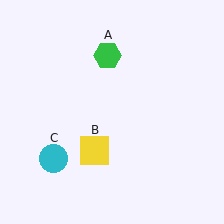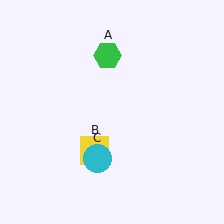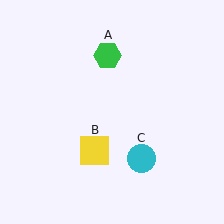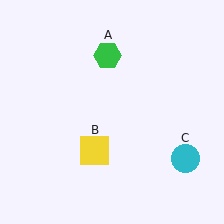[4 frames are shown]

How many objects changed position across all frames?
1 object changed position: cyan circle (object C).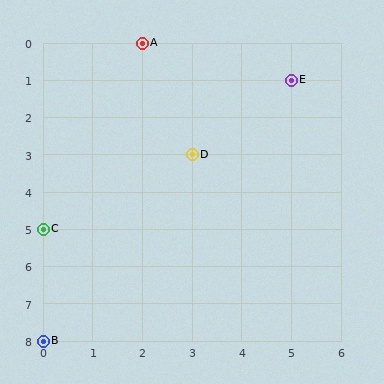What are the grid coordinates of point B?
Point B is at grid coordinates (0, 8).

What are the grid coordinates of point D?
Point D is at grid coordinates (3, 3).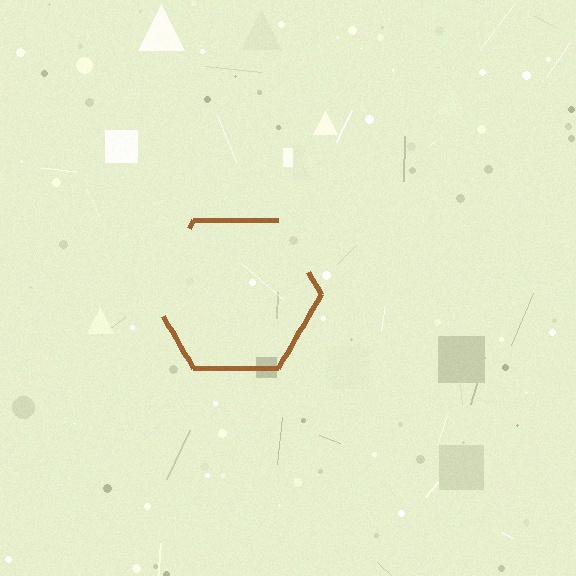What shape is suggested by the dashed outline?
The dashed outline suggests a hexagon.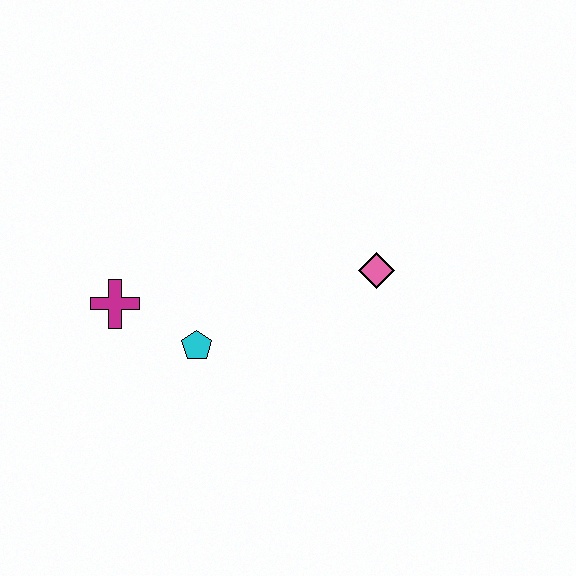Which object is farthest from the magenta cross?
The pink diamond is farthest from the magenta cross.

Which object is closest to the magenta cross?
The cyan pentagon is closest to the magenta cross.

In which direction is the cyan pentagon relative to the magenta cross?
The cyan pentagon is to the right of the magenta cross.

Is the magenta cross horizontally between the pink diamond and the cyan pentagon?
No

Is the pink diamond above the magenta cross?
Yes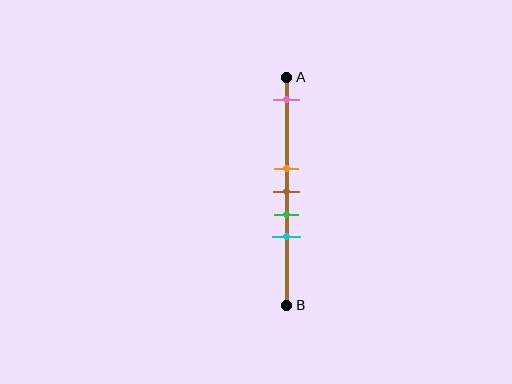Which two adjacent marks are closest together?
The orange and brown marks are the closest adjacent pair.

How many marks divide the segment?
There are 5 marks dividing the segment.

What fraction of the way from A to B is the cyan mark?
The cyan mark is approximately 70% (0.7) of the way from A to B.